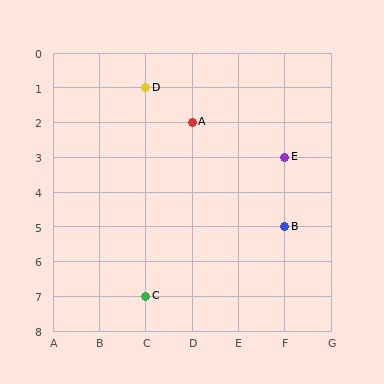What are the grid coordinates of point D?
Point D is at grid coordinates (C, 1).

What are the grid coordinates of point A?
Point A is at grid coordinates (D, 2).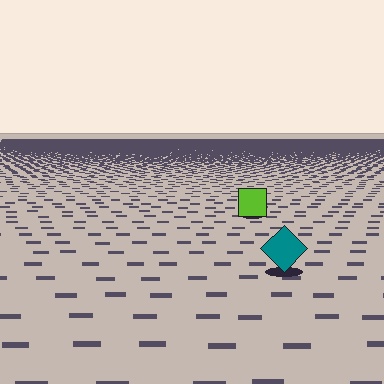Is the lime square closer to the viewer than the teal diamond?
No. The teal diamond is closer — you can tell from the texture gradient: the ground texture is coarser near it.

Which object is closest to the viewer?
The teal diamond is closest. The texture marks near it are larger and more spread out.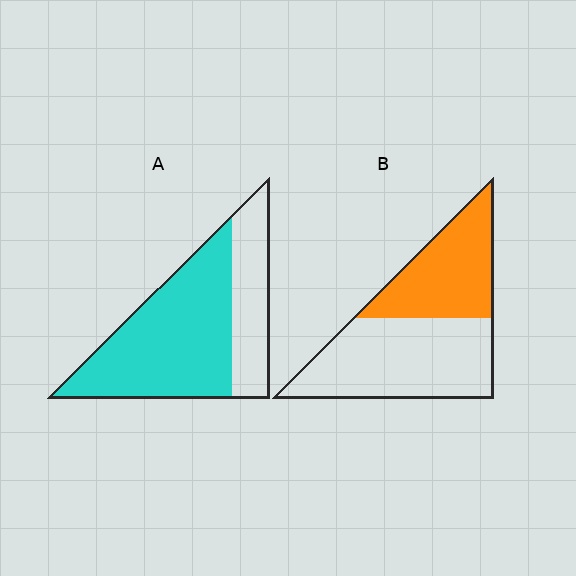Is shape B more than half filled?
No.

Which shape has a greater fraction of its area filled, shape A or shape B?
Shape A.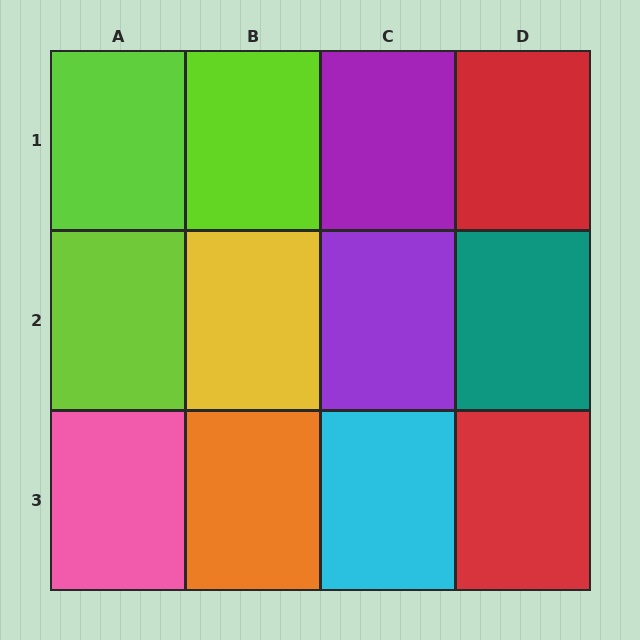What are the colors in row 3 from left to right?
Pink, orange, cyan, red.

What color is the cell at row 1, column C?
Purple.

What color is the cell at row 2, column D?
Teal.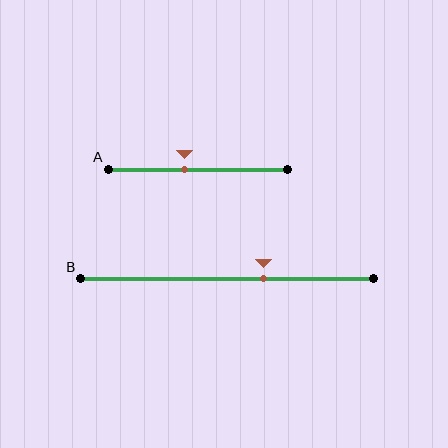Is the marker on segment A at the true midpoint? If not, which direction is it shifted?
No, the marker on segment A is shifted to the left by about 8% of the segment length.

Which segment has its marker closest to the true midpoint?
Segment A has its marker closest to the true midpoint.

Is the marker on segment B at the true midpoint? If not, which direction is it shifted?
No, the marker on segment B is shifted to the right by about 12% of the segment length.